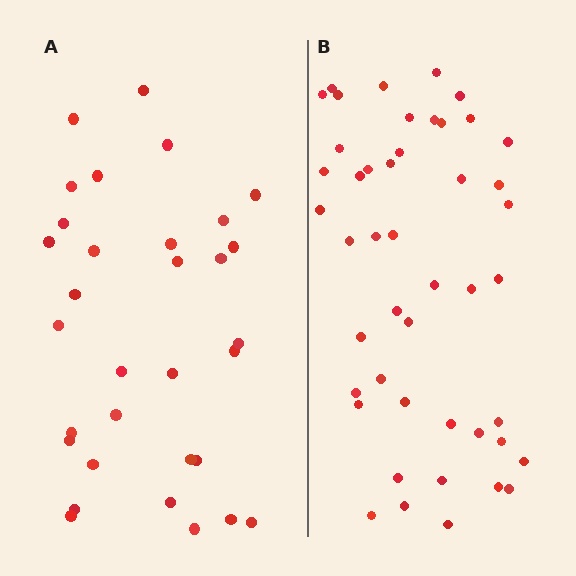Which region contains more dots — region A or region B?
Region B (the right region) has more dots.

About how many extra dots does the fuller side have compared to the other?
Region B has approximately 15 more dots than region A.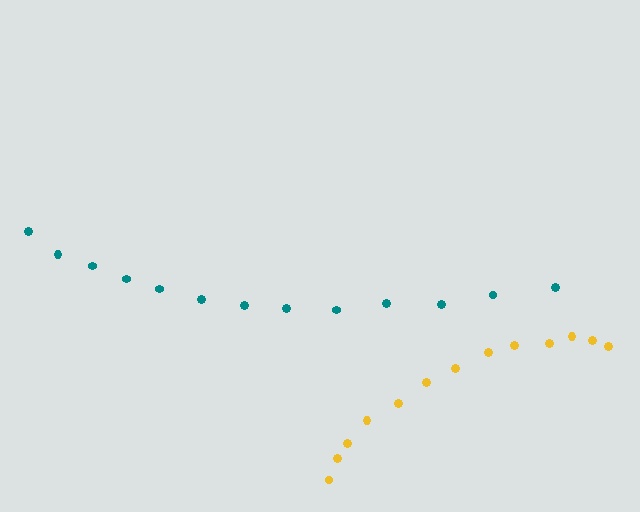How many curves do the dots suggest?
There are 2 distinct paths.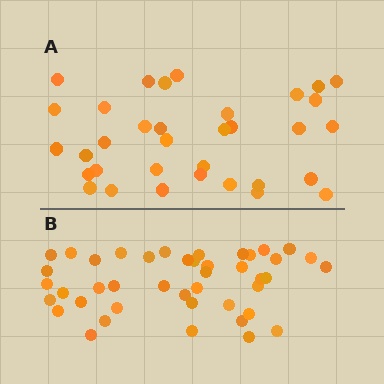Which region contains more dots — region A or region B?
Region B (the bottom region) has more dots.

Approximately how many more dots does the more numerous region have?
Region B has roughly 8 or so more dots than region A.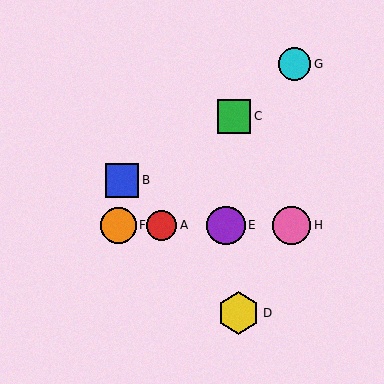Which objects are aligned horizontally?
Objects A, E, F, H are aligned horizontally.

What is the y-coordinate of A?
Object A is at y≈225.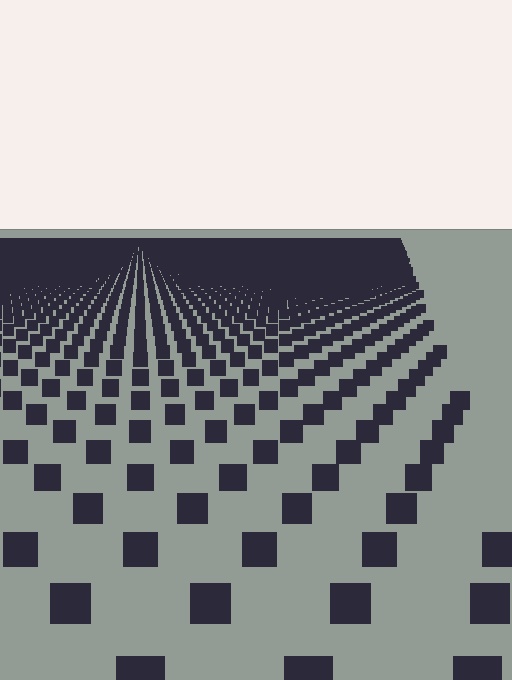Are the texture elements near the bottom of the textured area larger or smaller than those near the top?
Larger. Near the bottom, elements are closer to the viewer and appear at a bigger on-screen size.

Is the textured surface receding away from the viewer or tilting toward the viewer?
The surface is receding away from the viewer. Texture elements get smaller and denser toward the top.